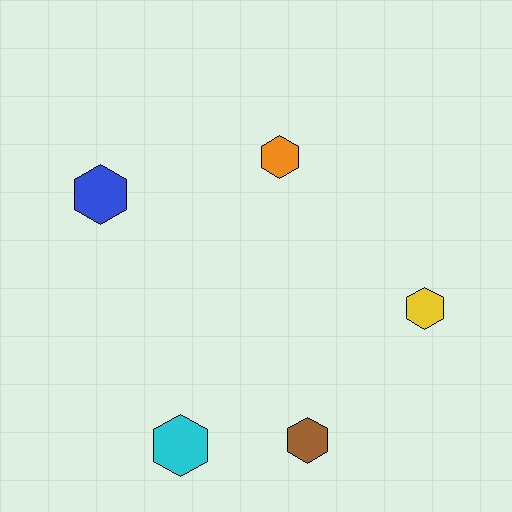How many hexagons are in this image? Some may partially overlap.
There are 5 hexagons.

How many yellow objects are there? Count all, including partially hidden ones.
There is 1 yellow object.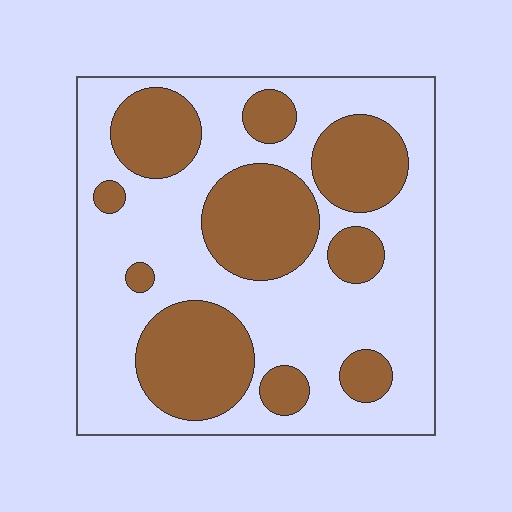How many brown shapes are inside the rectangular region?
10.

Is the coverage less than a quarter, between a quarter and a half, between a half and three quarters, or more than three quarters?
Between a quarter and a half.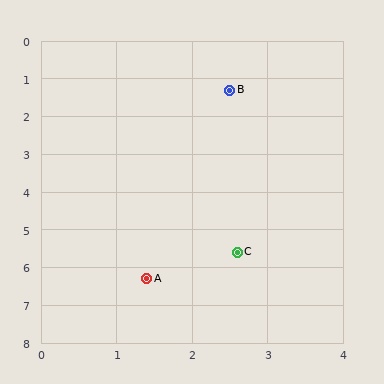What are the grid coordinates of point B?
Point B is at approximately (2.5, 1.3).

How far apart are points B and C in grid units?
Points B and C are about 4.3 grid units apart.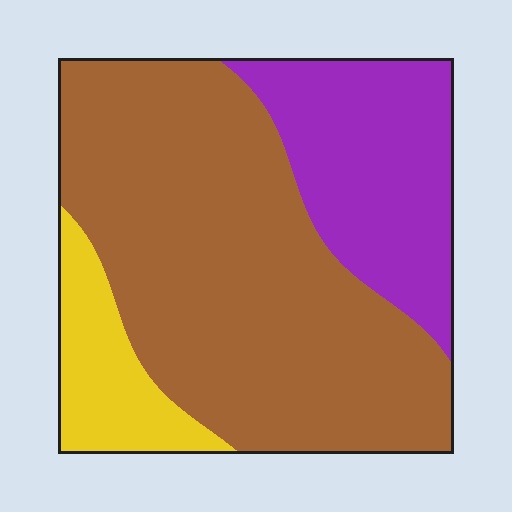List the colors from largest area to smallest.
From largest to smallest: brown, purple, yellow.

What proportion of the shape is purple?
Purple covers about 25% of the shape.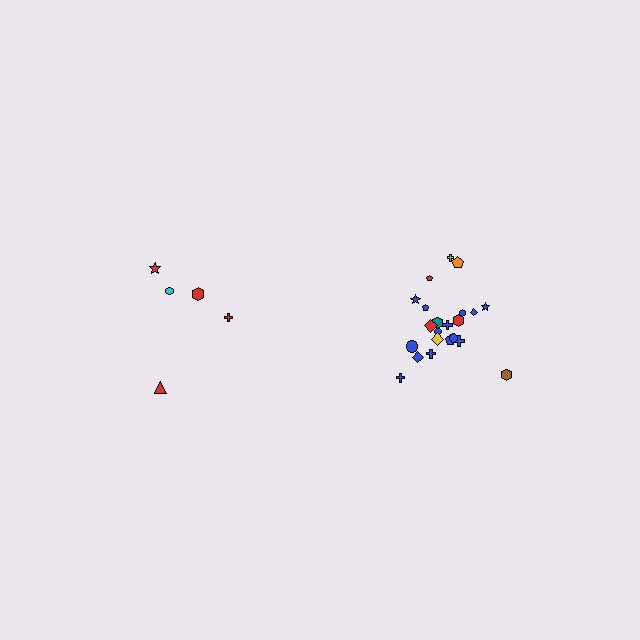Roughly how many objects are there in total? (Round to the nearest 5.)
Roughly 25 objects in total.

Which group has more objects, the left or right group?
The right group.